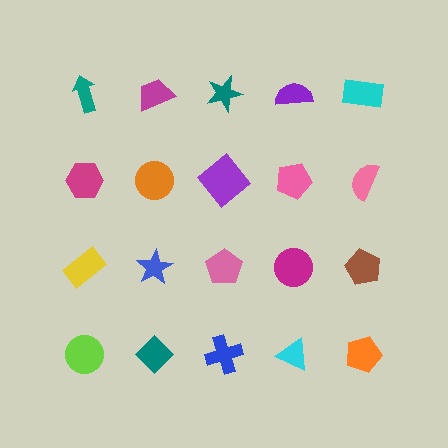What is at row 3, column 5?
A brown pentagon.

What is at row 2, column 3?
A purple diamond.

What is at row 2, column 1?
A magenta hexagon.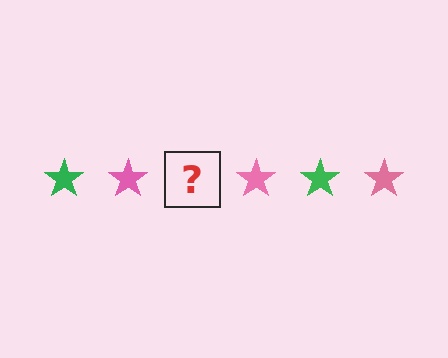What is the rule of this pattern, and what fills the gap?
The rule is that the pattern cycles through green, pink stars. The gap should be filled with a green star.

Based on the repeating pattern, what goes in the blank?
The blank should be a green star.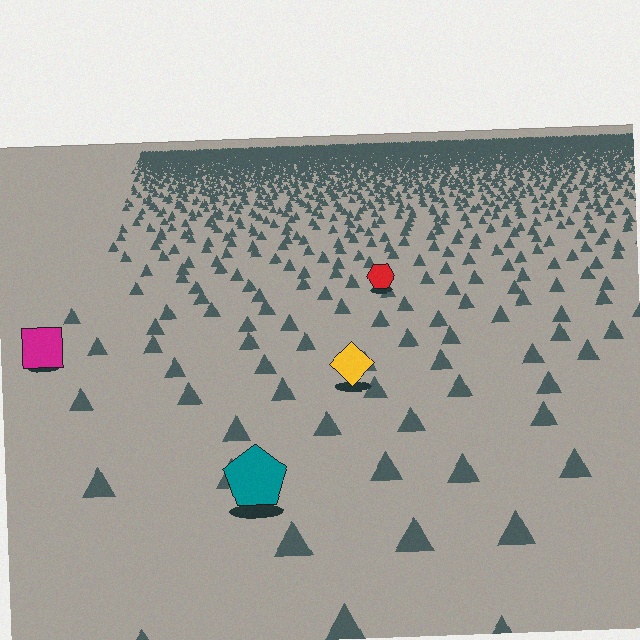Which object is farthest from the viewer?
The red hexagon is farthest from the viewer. It appears smaller and the ground texture around it is denser.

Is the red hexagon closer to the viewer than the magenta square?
No. The magenta square is closer — you can tell from the texture gradient: the ground texture is coarser near it.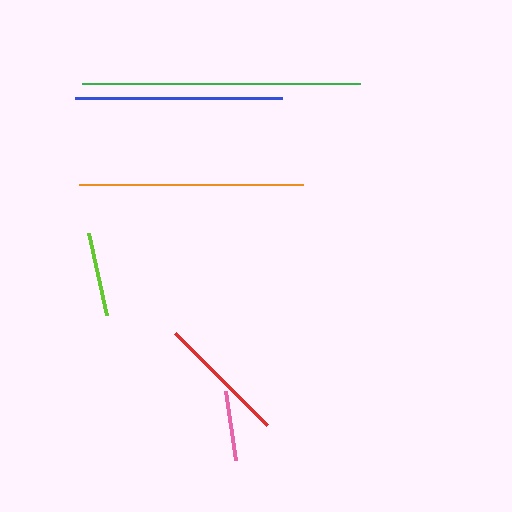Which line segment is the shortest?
The pink line is the shortest at approximately 70 pixels.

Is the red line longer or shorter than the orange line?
The orange line is longer than the red line.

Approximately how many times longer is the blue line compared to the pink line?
The blue line is approximately 3.0 times the length of the pink line.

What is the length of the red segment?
The red segment is approximately 130 pixels long.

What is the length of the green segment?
The green segment is approximately 279 pixels long.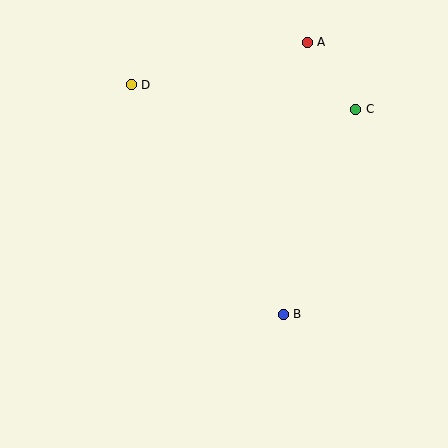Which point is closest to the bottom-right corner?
Point B is closest to the bottom-right corner.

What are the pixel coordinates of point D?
Point D is at (131, 85).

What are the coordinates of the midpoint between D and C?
The midpoint between D and C is at (243, 97).